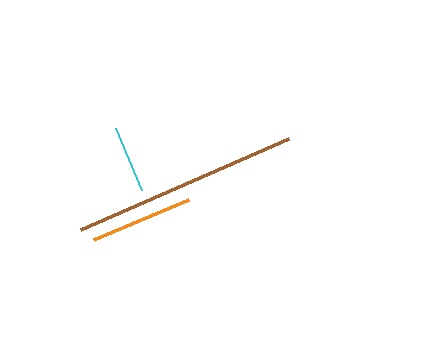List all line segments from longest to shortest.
From longest to shortest: brown, orange, cyan.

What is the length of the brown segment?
The brown segment is approximately 227 pixels long.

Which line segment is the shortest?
The cyan line is the shortest at approximately 67 pixels.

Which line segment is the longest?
The brown line is the longest at approximately 227 pixels.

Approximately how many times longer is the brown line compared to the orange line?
The brown line is approximately 2.2 times the length of the orange line.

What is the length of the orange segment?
The orange segment is approximately 103 pixels long.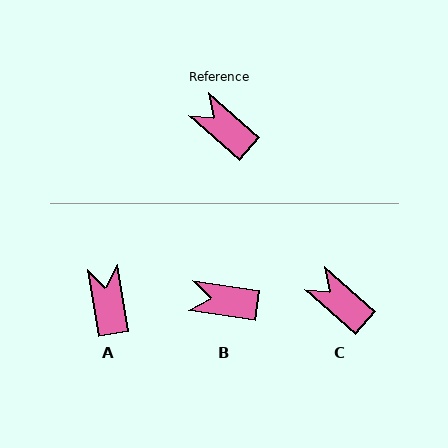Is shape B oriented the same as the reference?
No, it is off by about 33 degrees.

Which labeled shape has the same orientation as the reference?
C.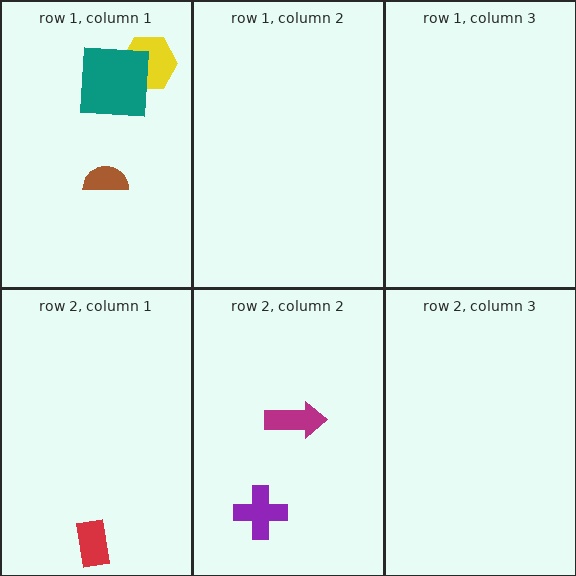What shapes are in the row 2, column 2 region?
The magenta arrow, the purple cross.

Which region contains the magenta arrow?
The row 2, column 2 region.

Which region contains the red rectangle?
The row 2, column 1 region.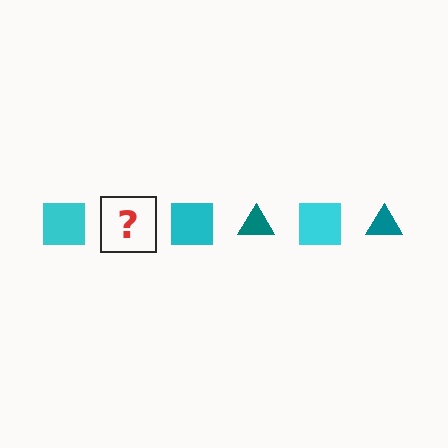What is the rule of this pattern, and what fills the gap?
The rule is that the pattern alternates between cyan square and teal triangle. The gap should be filled with a teal triangle.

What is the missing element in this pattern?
The missing element is a teal triangle.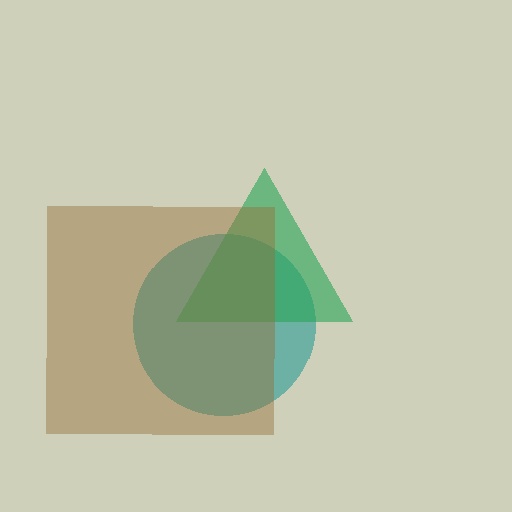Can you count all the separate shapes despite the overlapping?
Yes, there are 3 separate shapes.